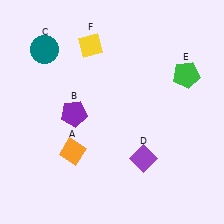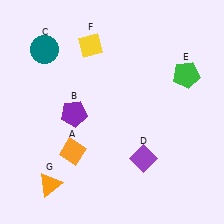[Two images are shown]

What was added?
An orange triangle (G) was added in Image 2.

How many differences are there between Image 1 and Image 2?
There is 1 difference between the two images.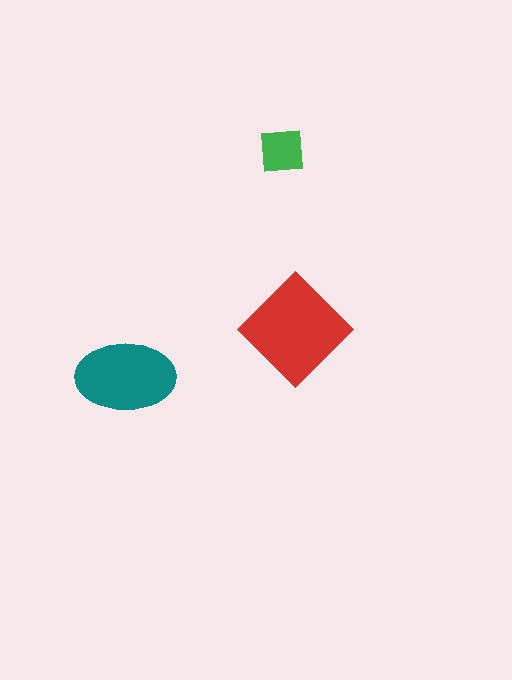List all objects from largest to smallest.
The red diamond, the teal ellipse, the green square.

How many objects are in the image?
There are 3 objects in the image.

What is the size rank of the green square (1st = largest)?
3rd.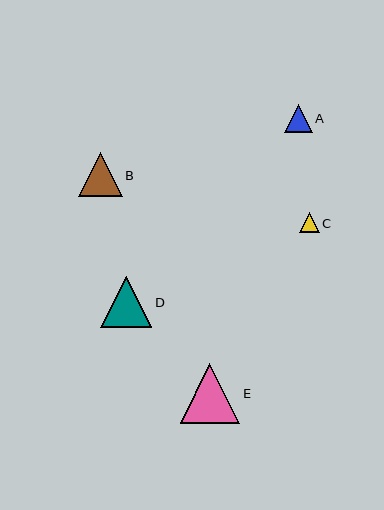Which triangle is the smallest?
Triangle C is the smallest with a size of approximately 20 pixels.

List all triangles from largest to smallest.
From largest to smallest: E, D, B, A, C.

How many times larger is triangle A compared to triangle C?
Triangle A is approximately 1.4 times the size of triangle C.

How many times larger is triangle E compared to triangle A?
Triangle E is approximately 2.1 times the size of triangle A.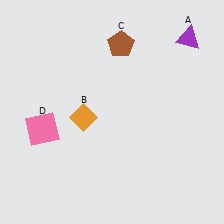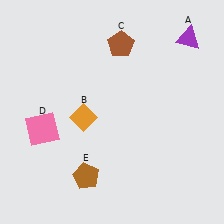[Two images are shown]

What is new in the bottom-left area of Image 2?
A brown pentagon (E) was added in the bottom-left area of Image 2.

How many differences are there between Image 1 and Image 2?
There is 1 difference between the two images.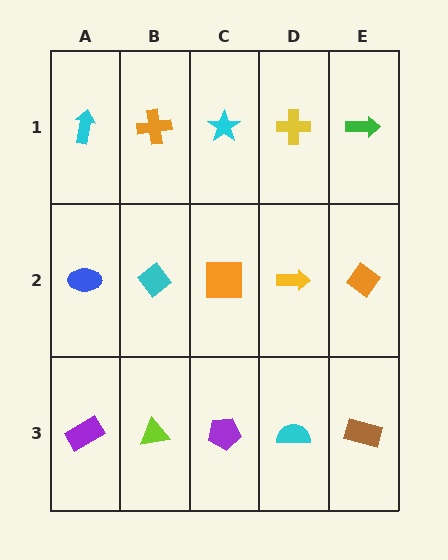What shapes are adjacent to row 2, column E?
A green arrow (row 1, column E), a brown rectangle (row 3, column E), a yellow arrow (row 2, column D).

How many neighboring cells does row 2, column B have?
4.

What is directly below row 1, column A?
A blue ellipse.